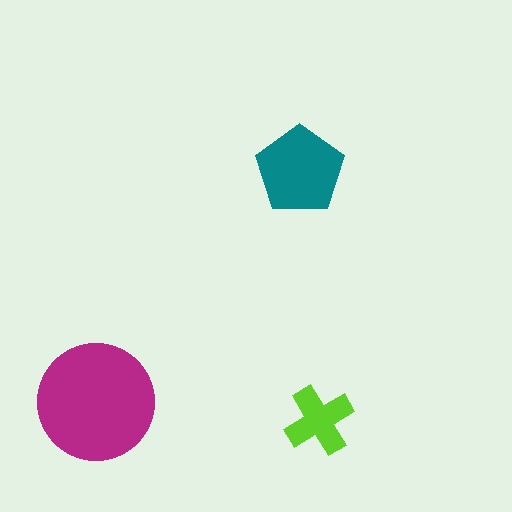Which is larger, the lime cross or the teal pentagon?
The teal pentagon.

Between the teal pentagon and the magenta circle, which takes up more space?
The magenta circle.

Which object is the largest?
The magenta circle.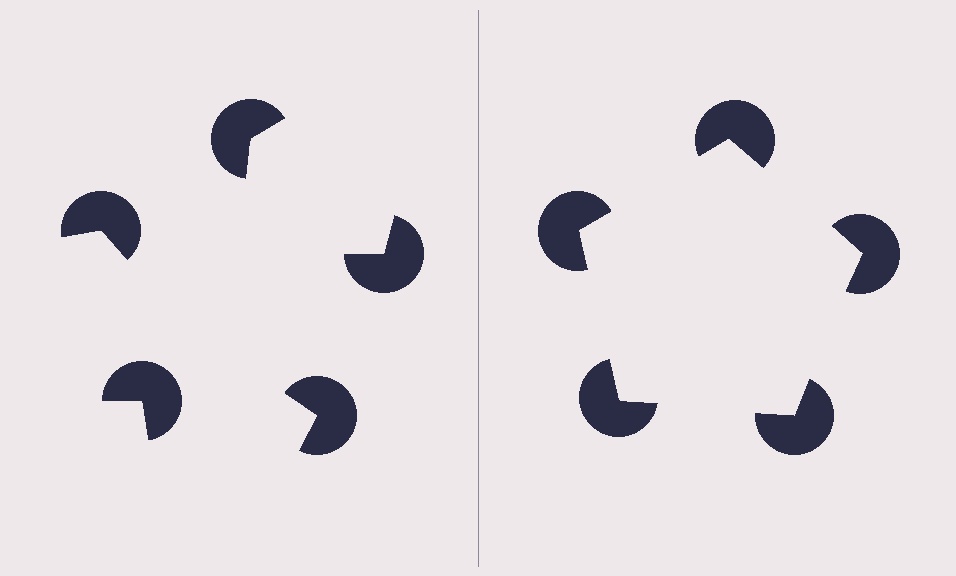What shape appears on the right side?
An illusory pentagon.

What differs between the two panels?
The pac-man discs are positioned identically on both sides; only the wedge orientations differ. On the right they align to a pentagon; on the left they are misaligned.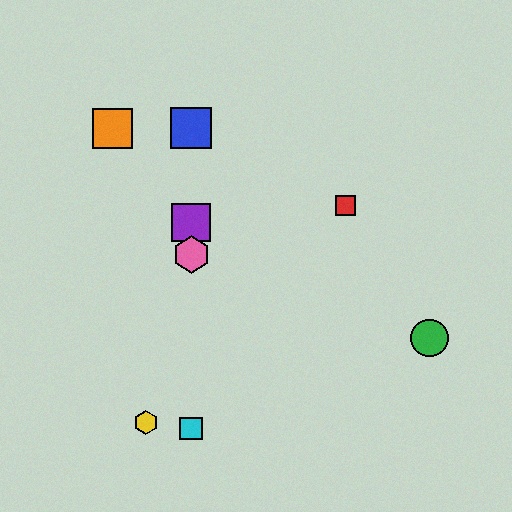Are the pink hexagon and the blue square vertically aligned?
Yes, both are at x≈191.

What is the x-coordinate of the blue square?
The blue square is at x≈191.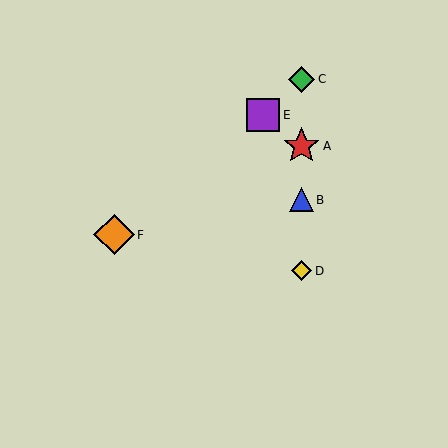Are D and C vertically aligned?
Yes, both are at x≈301.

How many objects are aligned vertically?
4 objects (A, B, C, D) are aligned vertically.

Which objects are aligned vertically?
Objects A, B, C, D are aligned vertically.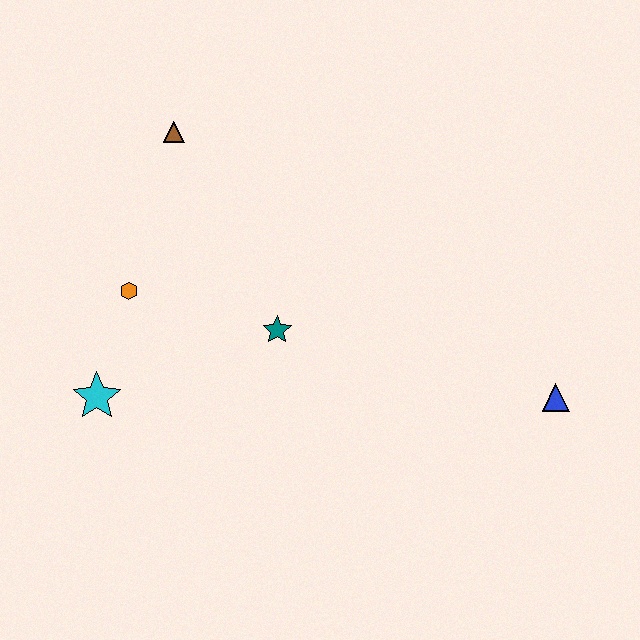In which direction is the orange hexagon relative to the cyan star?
The orange hexagon is above the cyan star.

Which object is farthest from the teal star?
The blue triangle is farthest from the teal star.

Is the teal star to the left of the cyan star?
No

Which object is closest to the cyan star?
The orange hexagon is closest to the cyan star.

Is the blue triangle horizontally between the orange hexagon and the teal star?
No